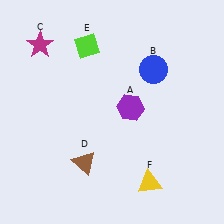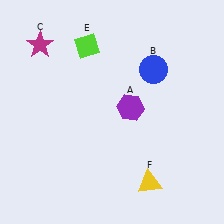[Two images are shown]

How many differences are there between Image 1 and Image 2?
There is 1 difference between the two images.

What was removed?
The brown triangle (D) was removed in Image 2.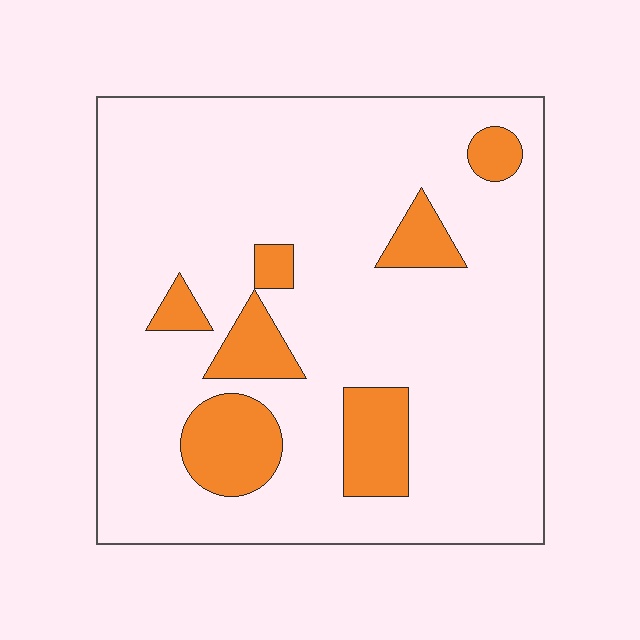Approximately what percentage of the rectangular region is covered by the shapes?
Approximately 15%.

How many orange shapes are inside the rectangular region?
7.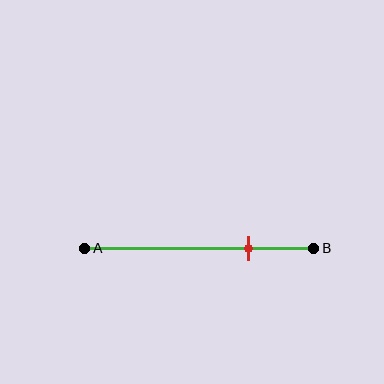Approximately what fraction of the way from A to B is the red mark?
The red mark is approximately 70% of the way from A to B.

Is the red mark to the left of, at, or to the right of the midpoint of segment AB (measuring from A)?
The red mark is to the right of the midpoint of segment AB.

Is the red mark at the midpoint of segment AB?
No, the mark is at about 70% from A, not at the 50% midpoint.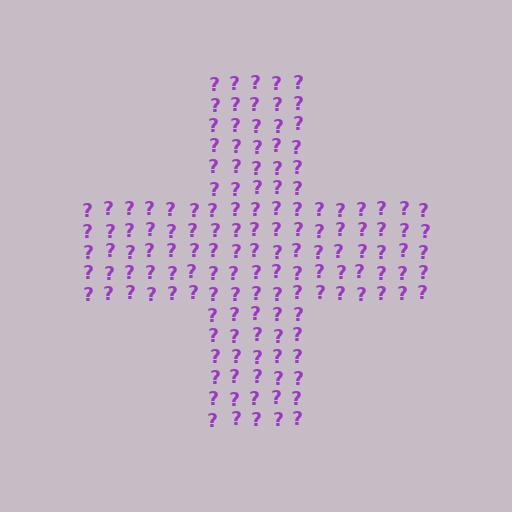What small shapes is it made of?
It is made of small question marks.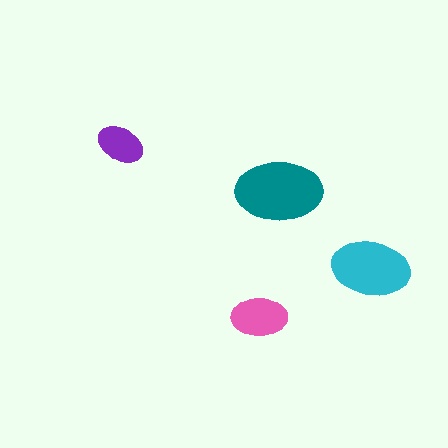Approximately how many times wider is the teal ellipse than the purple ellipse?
About 2 times wider.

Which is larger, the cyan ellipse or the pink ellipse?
The cyan one.